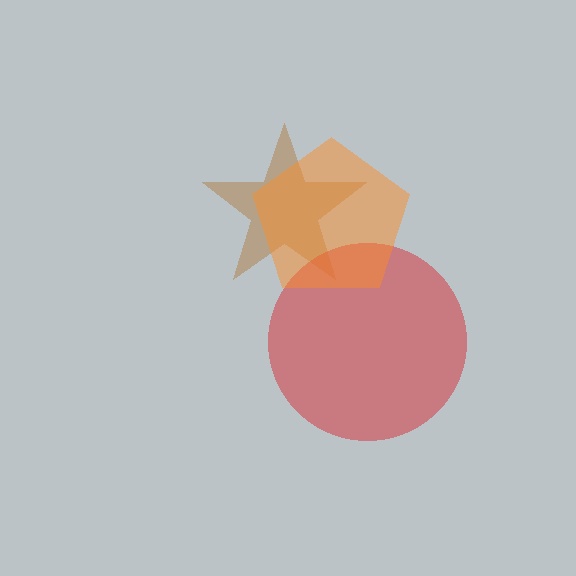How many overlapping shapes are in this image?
There are 3 overlapping shapes in the image.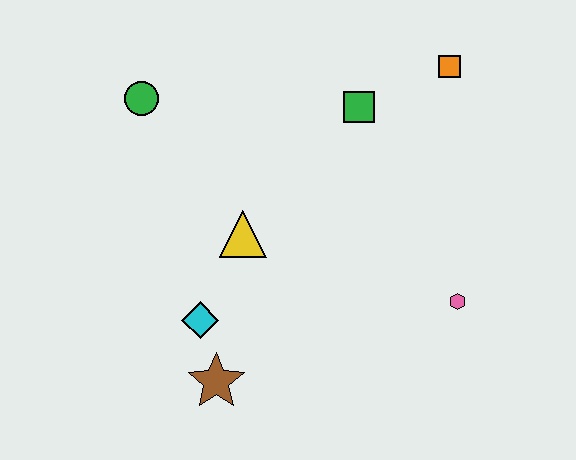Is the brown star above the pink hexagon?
No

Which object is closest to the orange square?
The green square is closest to the orange square.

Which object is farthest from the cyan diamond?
The orange square is farthest from the cyan diamond.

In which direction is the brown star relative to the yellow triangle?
The brown star is below the yellow triangle.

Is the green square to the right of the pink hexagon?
No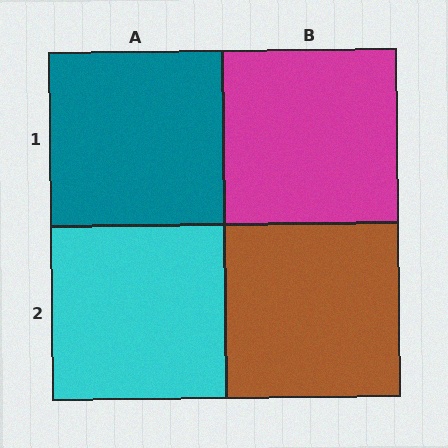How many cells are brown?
1 cell is brown.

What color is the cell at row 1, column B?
Magenta.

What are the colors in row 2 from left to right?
Cyan, brown.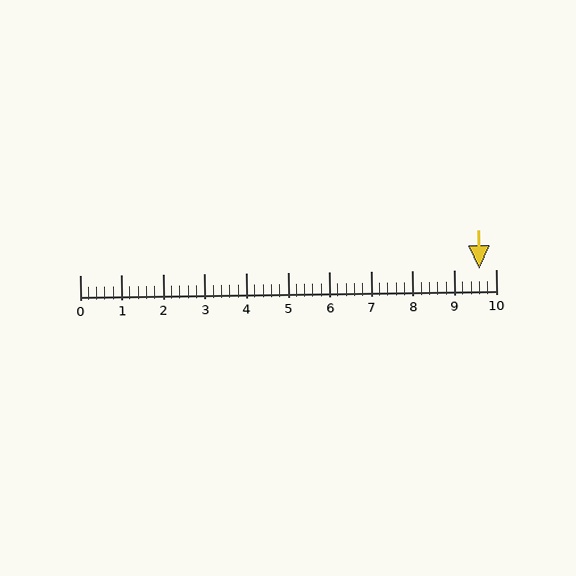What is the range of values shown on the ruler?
The ruler shows values from 0 to 10.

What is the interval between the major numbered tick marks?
The major tick marks are spaced 1 units apart.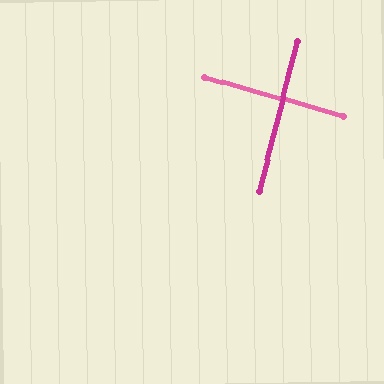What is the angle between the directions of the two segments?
Approximately 88 degrees.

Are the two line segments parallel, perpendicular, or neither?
Perpendicular — they meet at approximately 88°.